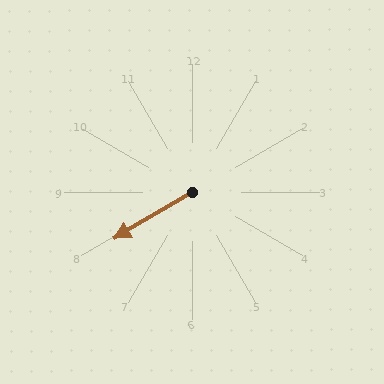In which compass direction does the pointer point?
Southwest.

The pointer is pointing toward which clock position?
Roughly 8 o'clock.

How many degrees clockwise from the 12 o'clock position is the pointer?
Approximately 239 degrees.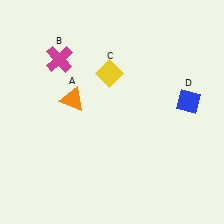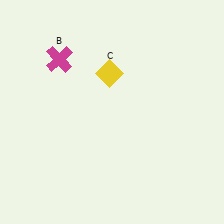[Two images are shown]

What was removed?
The blue diamond (D), the orange triangle (A) were removed in Image 2.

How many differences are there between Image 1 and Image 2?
There are 2 differences between the two images.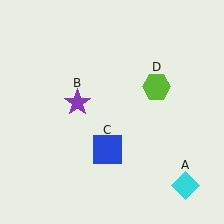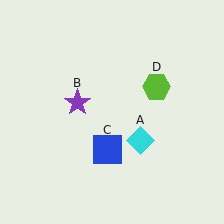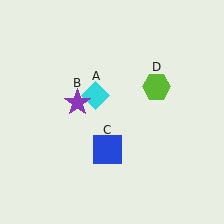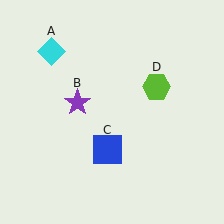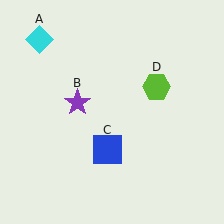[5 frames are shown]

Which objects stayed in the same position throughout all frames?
Purple star (object B) and blue square (object C) and lime hexagon (object D) remained stationary.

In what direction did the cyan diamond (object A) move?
The cyan diamond (object A) moved up and to the left.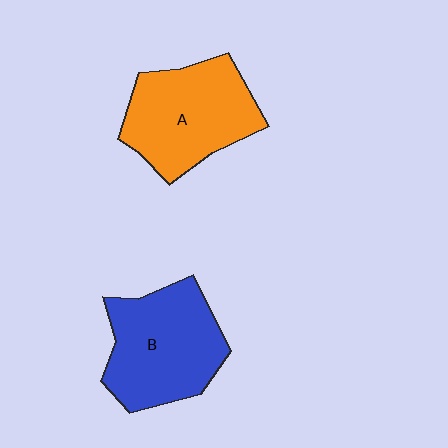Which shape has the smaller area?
Shape A (orange).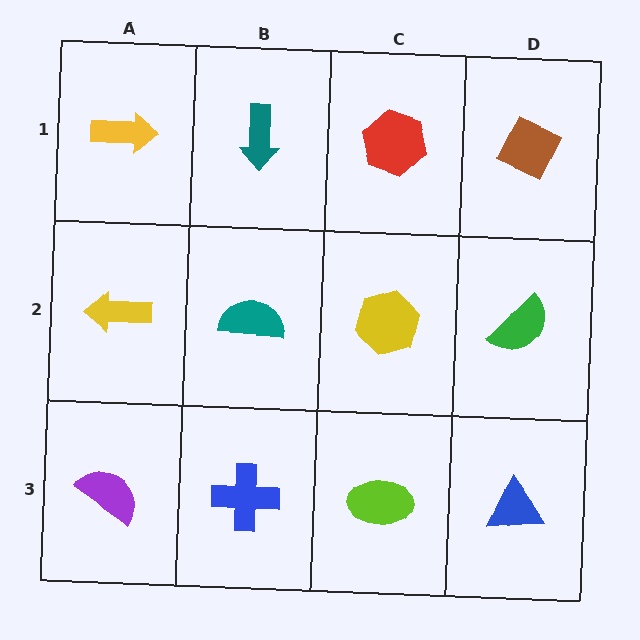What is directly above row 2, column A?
A yellow arrow.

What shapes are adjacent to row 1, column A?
A yellow arrow (row 2, column A), a teal arrow (row 1, column B).